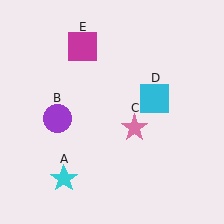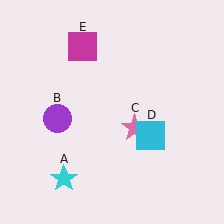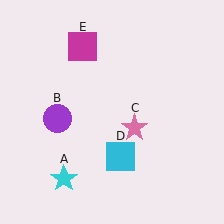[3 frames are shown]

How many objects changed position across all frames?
1 object changed position: cyan square (object D).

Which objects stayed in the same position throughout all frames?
Cyan star (object A) and purple circle (object B) and pink star (object C) and magenta square (object E) remained stationary.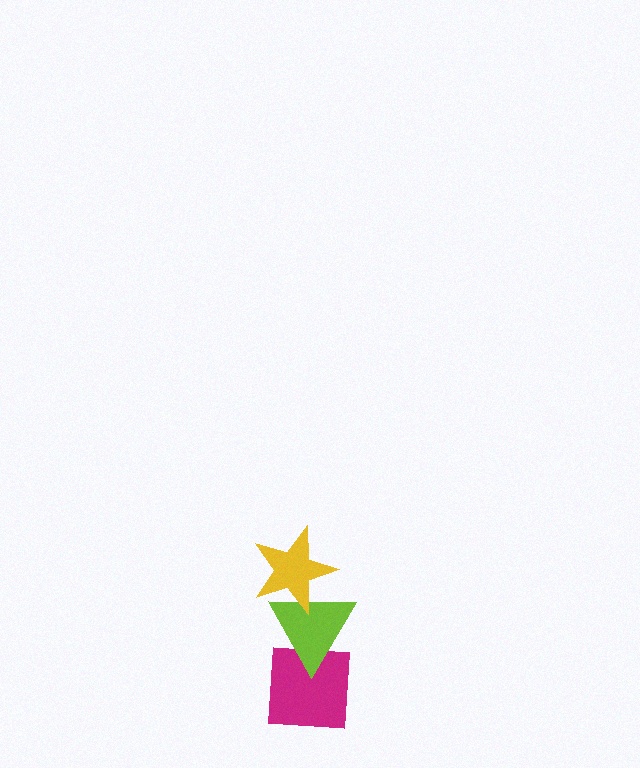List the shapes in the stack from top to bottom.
From top to bottom: the yellow star, the lime triangle, the magenta square.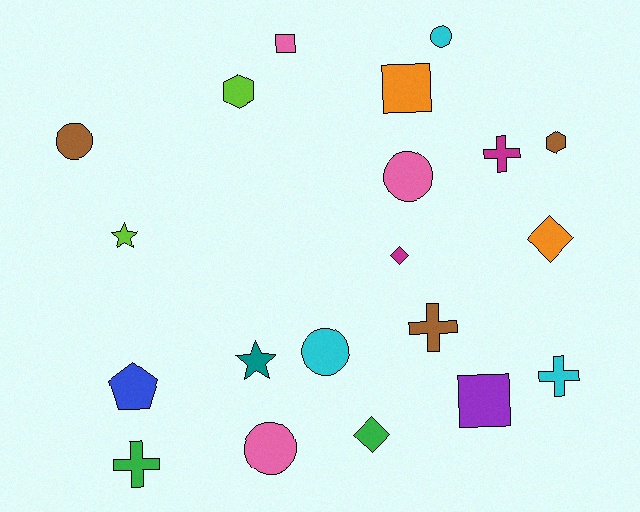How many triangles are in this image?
There are no triangles.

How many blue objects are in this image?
There is 1 blue object.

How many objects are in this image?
There are 20 objects.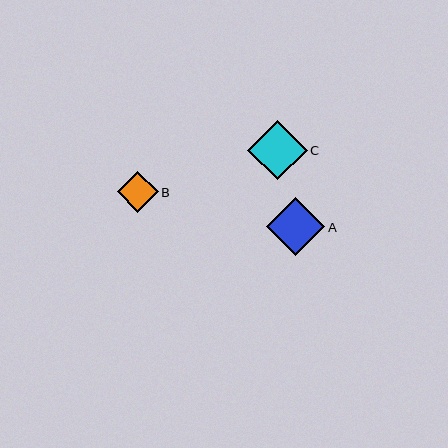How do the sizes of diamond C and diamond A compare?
Diamond C and diamond A are approximately the same size.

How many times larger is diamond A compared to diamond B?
Diamond A is approximately 1.4 times the size of diamond B.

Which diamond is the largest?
Diamond C is the largest with a size of approximately 60 pixels.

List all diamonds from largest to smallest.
From largest to smallest: C, A, B.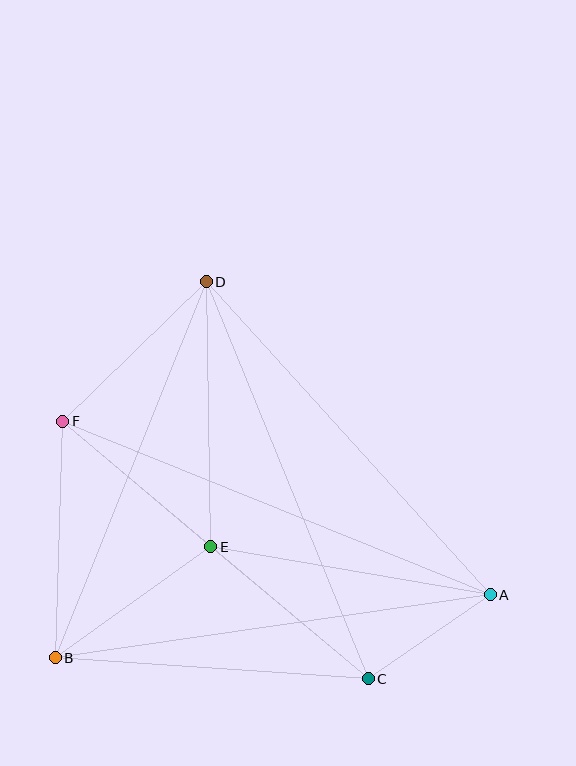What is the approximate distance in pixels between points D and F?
The distance between D and F is approximately 200 pixels.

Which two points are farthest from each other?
Points A and F are farthest from each other.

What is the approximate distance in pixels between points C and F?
The distance between C and F is approximately 400 pixels.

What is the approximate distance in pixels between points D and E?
The distance between D and E is approximately 265 pixels.